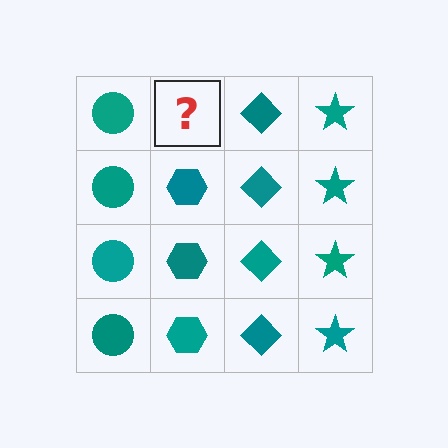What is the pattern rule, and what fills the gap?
The rule is that each column has a consistent shape. The gap should be filled with a teal hexagon.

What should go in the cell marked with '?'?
The missing cell should contain a teal hexagon.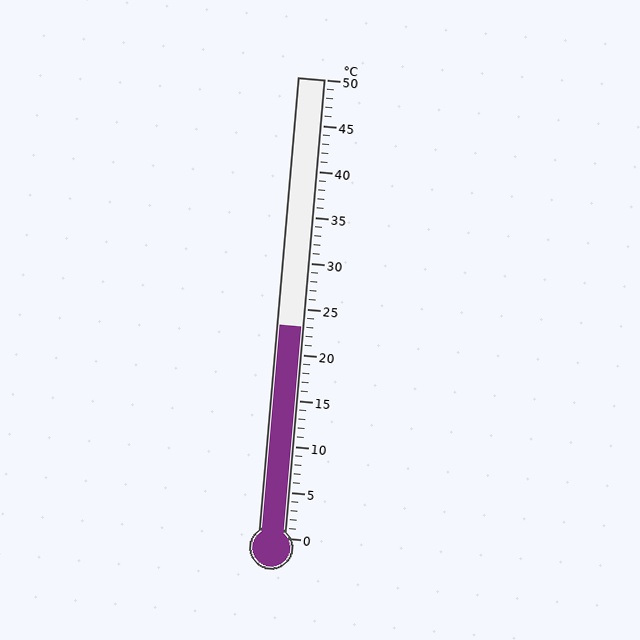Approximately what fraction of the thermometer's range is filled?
The thermometer is filled to approximately 45% of its range.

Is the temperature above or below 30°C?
The temperature is below 30°C.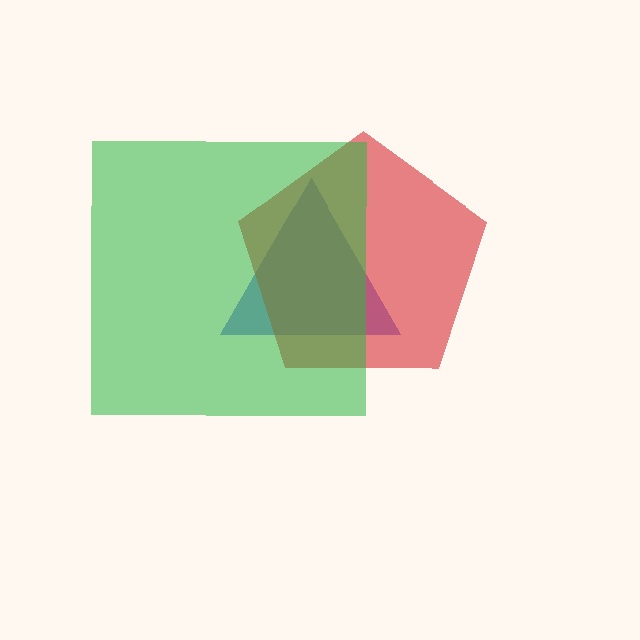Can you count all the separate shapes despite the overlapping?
Yes, there are 3 separate shapes.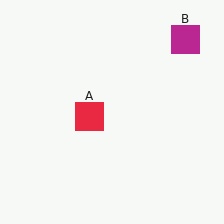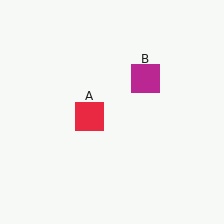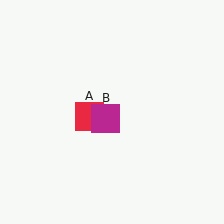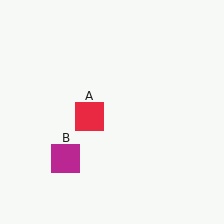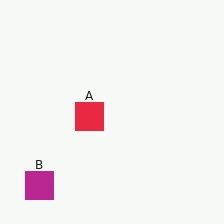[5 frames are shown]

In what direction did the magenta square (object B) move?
The magenta square (object B) moved down and to the left.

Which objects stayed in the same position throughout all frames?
Red square (object A) remained stationary.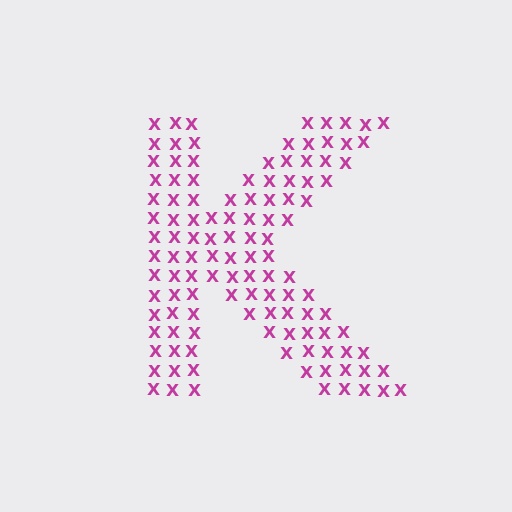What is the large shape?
The large shape is the letter K.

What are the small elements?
The small elements are letter X's.